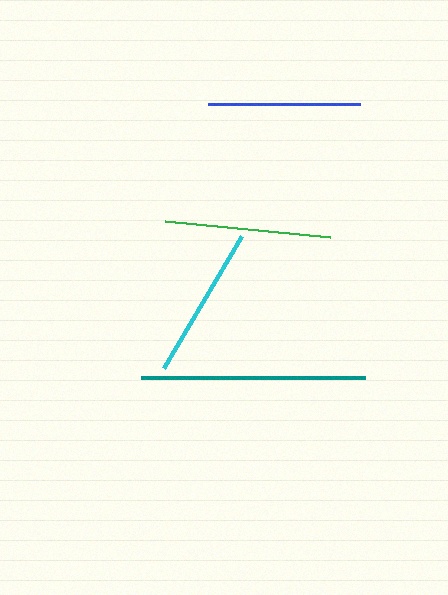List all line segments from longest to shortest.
From longest to shortest: teal, green, cyan, blue.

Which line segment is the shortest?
The blue line is the shortest at approximately 152 pixels.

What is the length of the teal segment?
The teal segment is approximately 224 pixels long.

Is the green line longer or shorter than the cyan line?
The green line is longer than the cyan line.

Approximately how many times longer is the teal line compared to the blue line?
The teal line is approximately 1.5 times the length of the blue line.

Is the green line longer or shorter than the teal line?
The teal line is longer than the green line.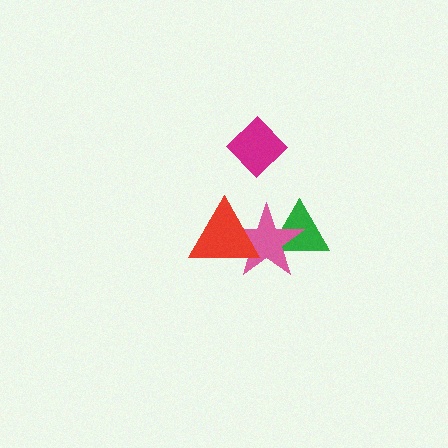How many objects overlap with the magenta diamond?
0 objects overlap with the magenta diamond.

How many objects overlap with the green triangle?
1 object overlaps with the green triangle.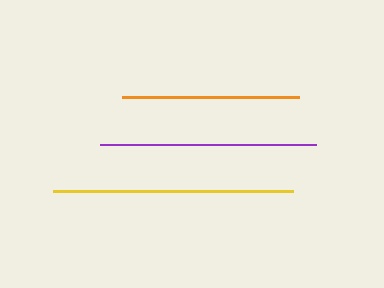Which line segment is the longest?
The yellow line is the longest at approximately 240 pixels.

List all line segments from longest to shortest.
From longest to shortest: yellow, purple, orange.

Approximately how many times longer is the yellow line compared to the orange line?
The yellow line is approximately 1.4 times the length of the orange line.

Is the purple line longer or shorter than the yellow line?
The yellow line is longer than the purple line.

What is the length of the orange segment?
The orange segment is approximately 178 pixels long.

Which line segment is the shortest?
The orange line is the shortest at approximately 178 pixels.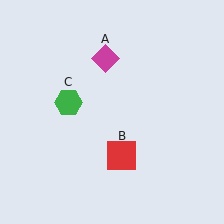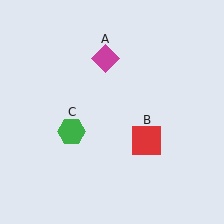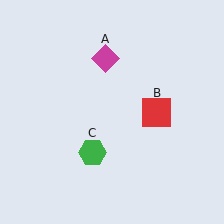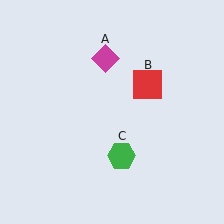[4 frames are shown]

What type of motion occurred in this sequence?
The red square (object B), green hexagon (object C) rotated counterclockwise around the center of the scene.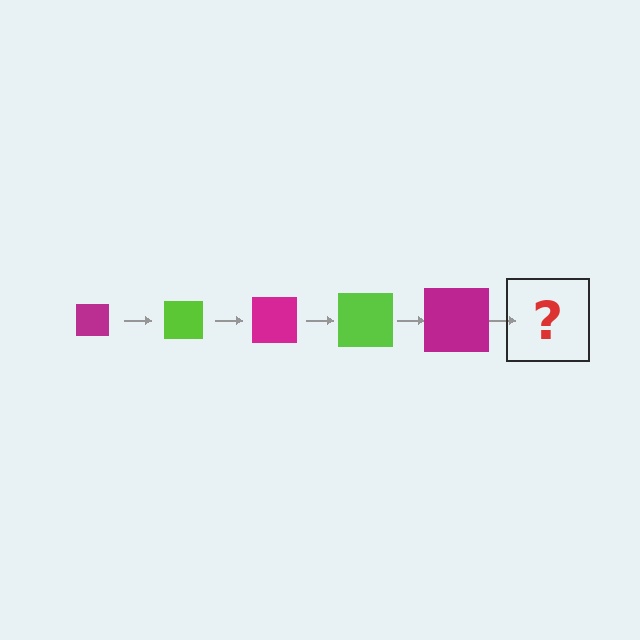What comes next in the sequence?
The next element should be a lime square, larger than the previous one.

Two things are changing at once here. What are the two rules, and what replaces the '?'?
The two rules are that the square grows larger each step and the color cycles through magenta and lime. The '?' should be a lime square, larger than the previous one.